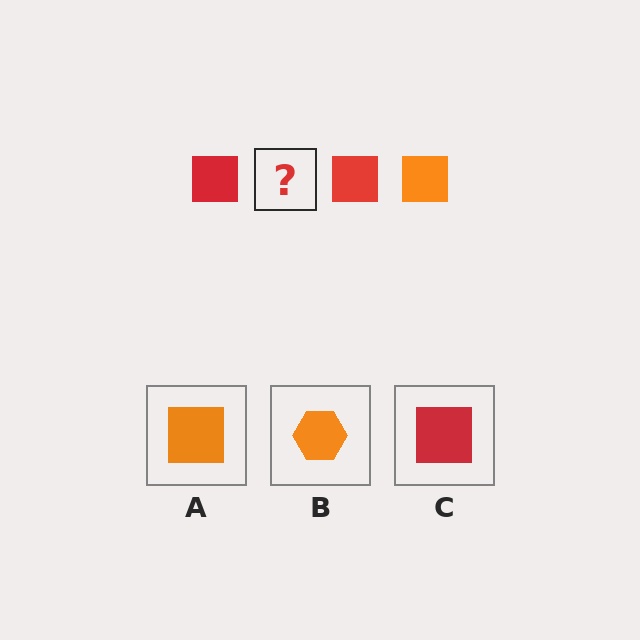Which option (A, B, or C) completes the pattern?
A.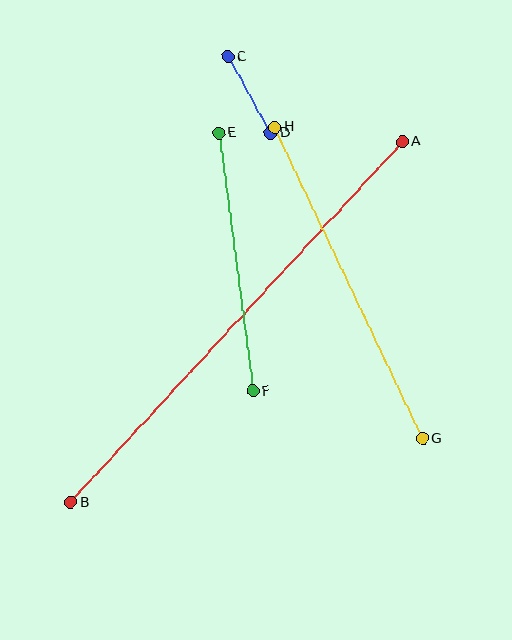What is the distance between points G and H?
The distance is approximately 345 pixels.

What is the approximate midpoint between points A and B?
The midpoint is at approximately (236, 322) pixels.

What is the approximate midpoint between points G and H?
The midpoint is at approximately (349, 283) pixels.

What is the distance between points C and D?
The distance is approximately 88 pixels.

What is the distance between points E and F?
The distance is approximately 260 pixels.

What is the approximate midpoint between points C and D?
The midpoint is at approximately (249, 95) pixels.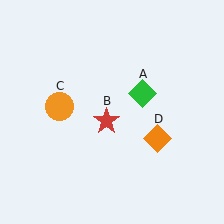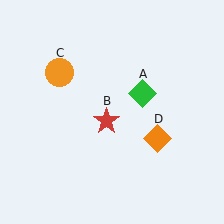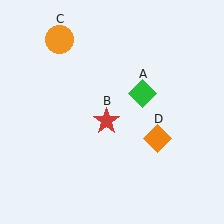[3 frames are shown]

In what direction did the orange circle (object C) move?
The orange circle (object C) moved up.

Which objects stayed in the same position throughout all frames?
Green diamond (object A) and red star (object B) and orange diamond (object D) remained stationary.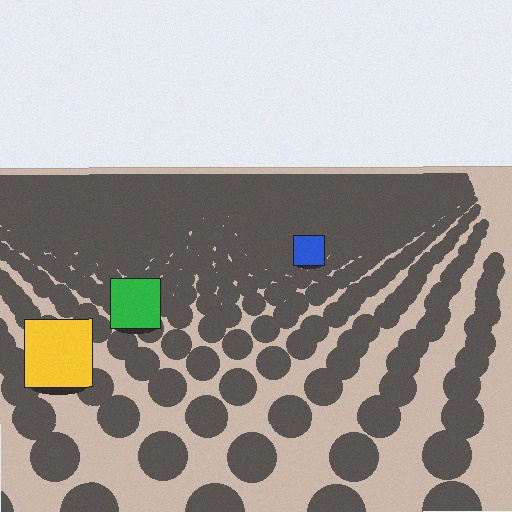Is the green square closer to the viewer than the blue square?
Yes. The green square is closer — you can tell from the texture gradient: the ground texture is coarser near it.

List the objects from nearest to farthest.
From nearest to farthest: the yellow square, the green square, the blue square.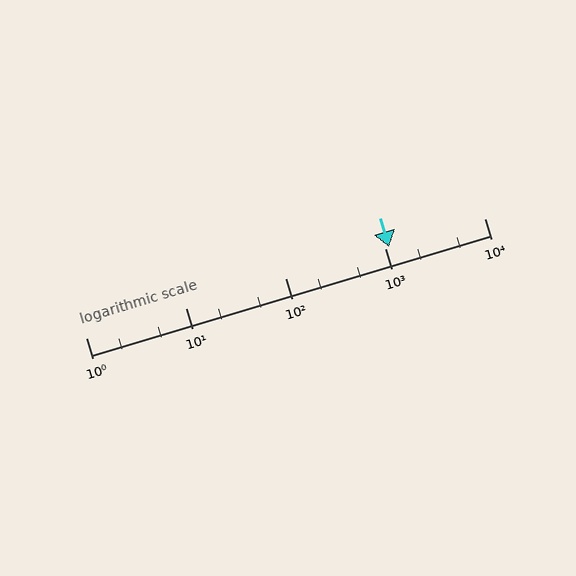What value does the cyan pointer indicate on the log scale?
The pointer indicates approximately 1100.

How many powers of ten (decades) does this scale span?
The scale spans 4 decades, from 1 to 10000.